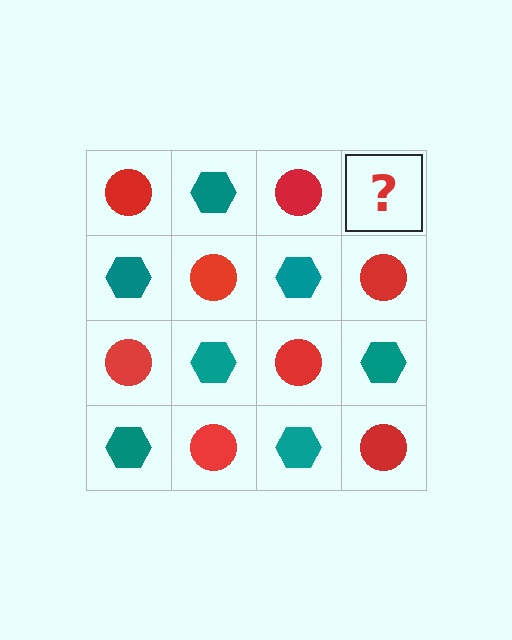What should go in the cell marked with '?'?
The missing cell should contain a teal hexagon.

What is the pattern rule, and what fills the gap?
The rule is that it alternates red circle and teal hexagon in a checkerboard pattern. The gap should be filled with a teal hexagon.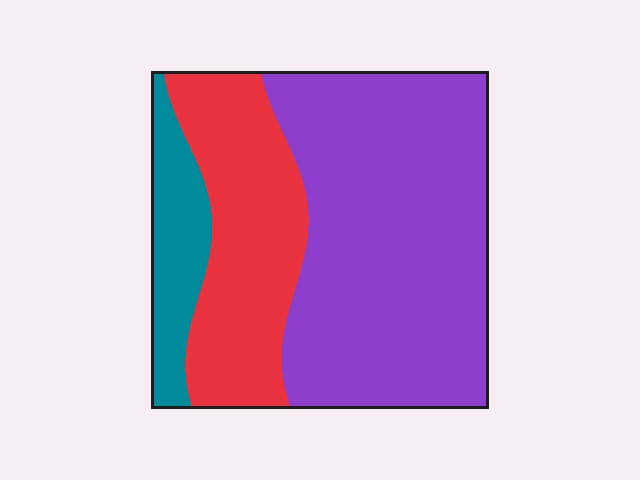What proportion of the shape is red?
Red covers roughly 30% of the shape.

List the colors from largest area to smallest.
From largest to smallest: purple, red, teal.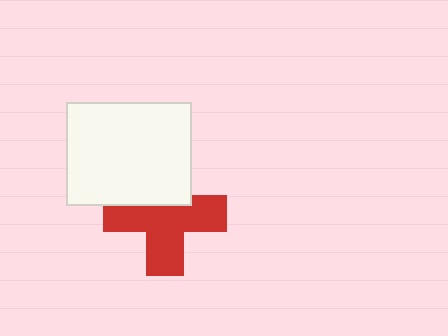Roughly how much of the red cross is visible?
Most of it is visible (roughly 67%).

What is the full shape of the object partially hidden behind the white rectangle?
The partially hidden object is a red cross.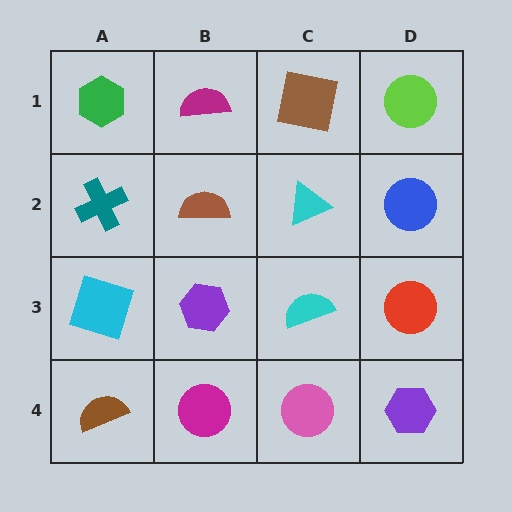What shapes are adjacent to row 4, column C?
A cyan semicircle (row 3, column C), a magenta circle (row 4, column B), a purple hexagon (row 4, column D).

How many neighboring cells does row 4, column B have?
3.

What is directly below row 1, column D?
A blue circle.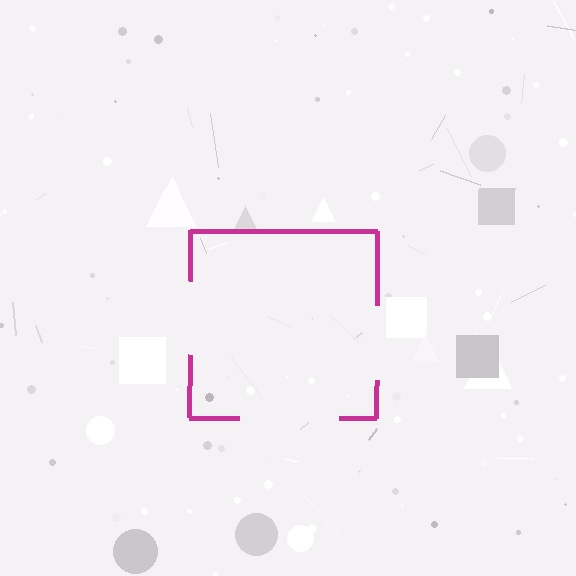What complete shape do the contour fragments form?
The contour fragments form a square.